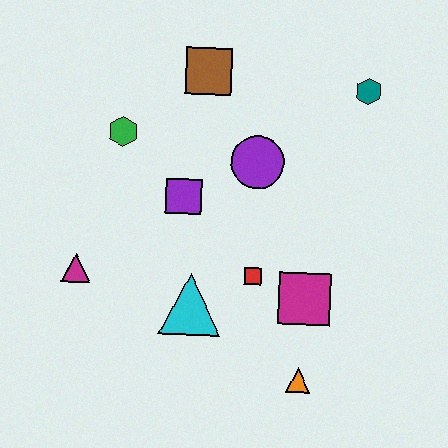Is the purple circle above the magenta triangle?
Yes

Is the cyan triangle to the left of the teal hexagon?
Yes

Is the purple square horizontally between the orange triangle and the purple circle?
No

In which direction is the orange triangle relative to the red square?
The orange triangle is below the red square.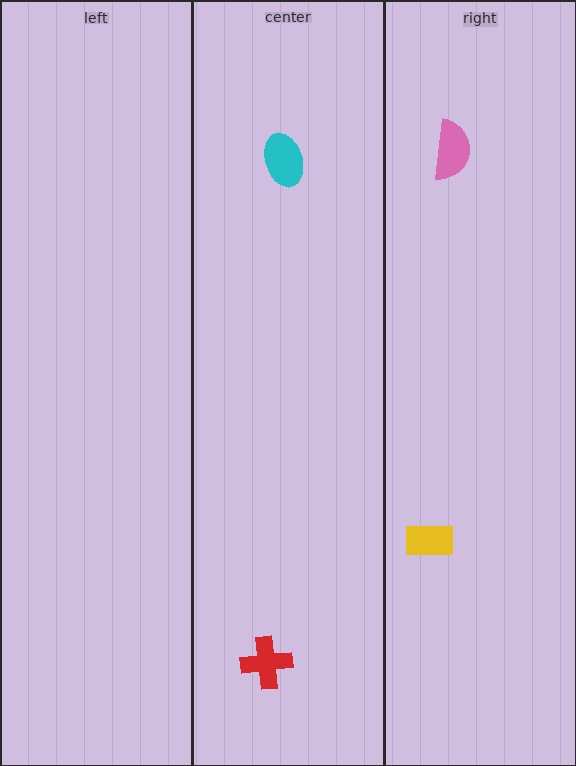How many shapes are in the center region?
2.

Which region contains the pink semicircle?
The right region.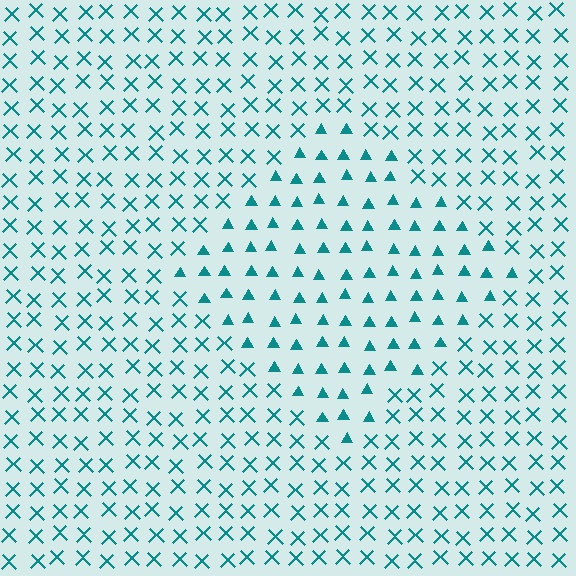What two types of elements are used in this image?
The image uses triangles inside the diamond region and X marks outside it.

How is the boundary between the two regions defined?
The boundary is defined by a change in element shape: triangles inside vs. X marks outside. All elements share the same color and spacing.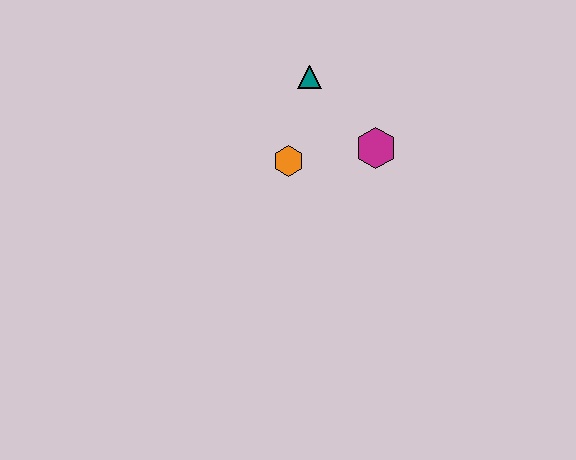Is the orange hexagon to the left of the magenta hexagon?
Yes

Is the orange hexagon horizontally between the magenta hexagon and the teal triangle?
No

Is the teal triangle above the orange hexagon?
Yes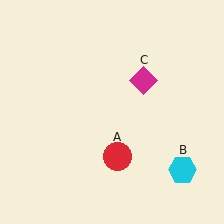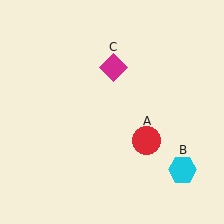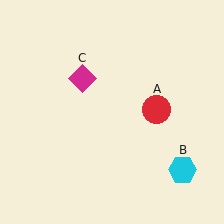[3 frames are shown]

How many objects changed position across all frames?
2 objects changed position: red circle (object A), magenta diamond (object C).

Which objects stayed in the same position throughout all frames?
Cyan hexagon (object B) remained stationary.